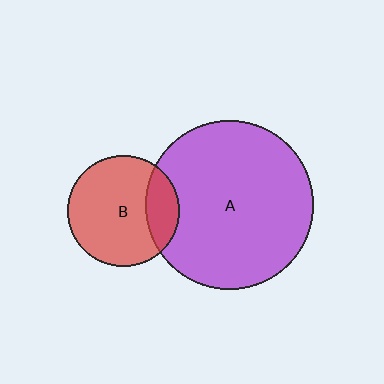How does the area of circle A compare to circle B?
Approximately 2.3 times.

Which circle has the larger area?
Circle A (purple).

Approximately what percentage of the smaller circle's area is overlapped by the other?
Approximately 20%.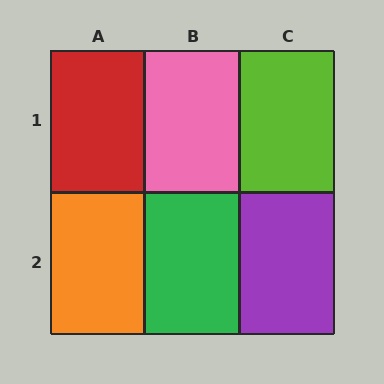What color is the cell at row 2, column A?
Orange.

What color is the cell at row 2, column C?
Purple.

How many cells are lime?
1 cell is lime.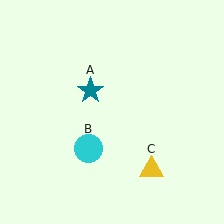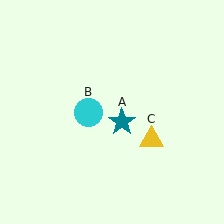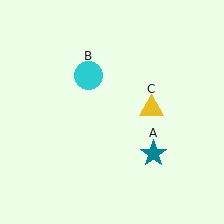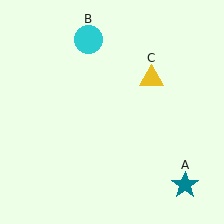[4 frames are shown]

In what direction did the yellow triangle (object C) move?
The yellow triangle (object C) moved up.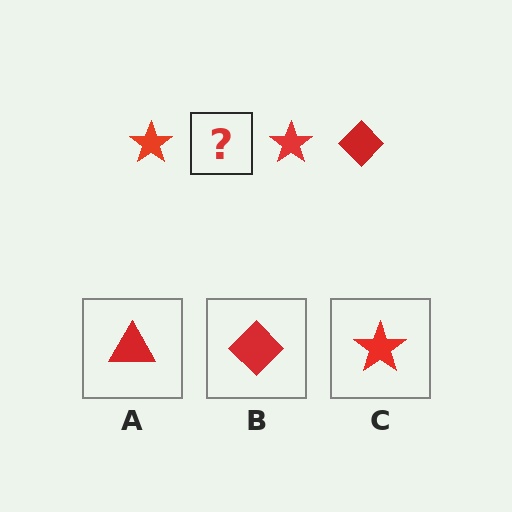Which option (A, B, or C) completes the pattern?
B.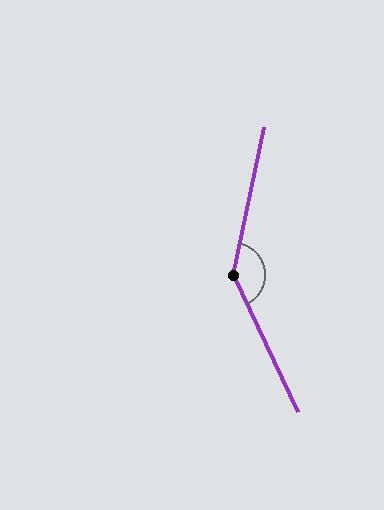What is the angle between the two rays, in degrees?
Approximately 143 degrees.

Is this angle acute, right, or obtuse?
It is obtuse.